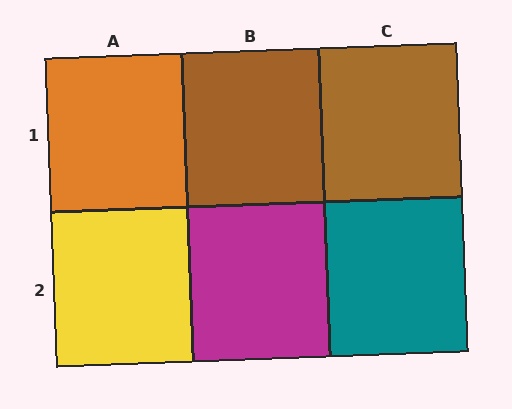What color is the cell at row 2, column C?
Teal.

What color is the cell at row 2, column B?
Magenta.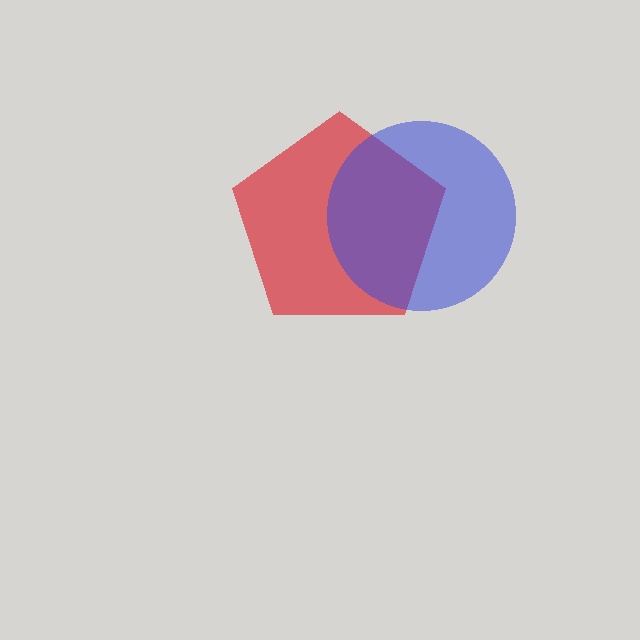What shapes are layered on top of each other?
The layered shapes are: a red pentagon, a blue circle.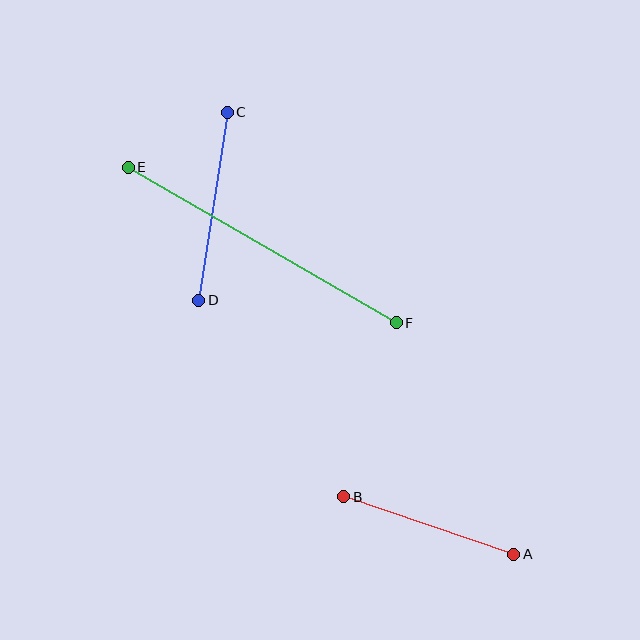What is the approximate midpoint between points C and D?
The midpoint is at approximately (213, 206) pixels.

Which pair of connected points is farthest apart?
Points E and F are farthest apart.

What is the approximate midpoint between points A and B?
The midpoint is at approximately (429, 526) pixels.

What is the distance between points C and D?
The distance is approximately 190 pixels.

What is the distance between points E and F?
The distance is approximately 310 pixels.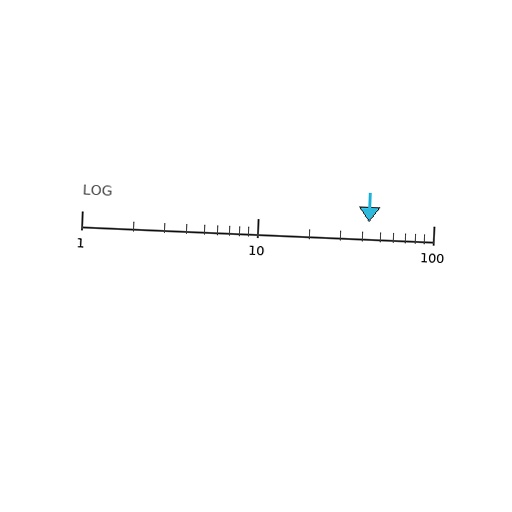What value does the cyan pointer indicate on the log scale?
The pointer indicates approximately 43.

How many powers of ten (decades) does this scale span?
The scale spans 2 decades, from 1 to 100.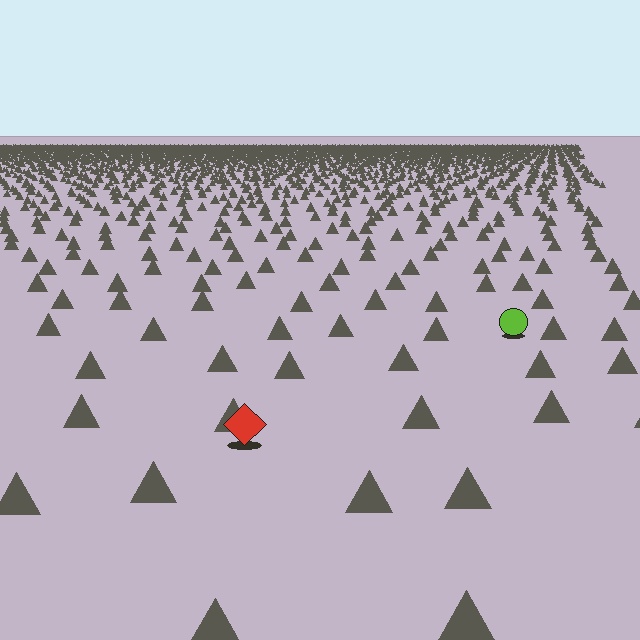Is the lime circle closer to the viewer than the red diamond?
No. The red diamond is closer — you can tell from the texture gradient: the ground texture is coarser near it.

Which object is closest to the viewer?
The red diamond is closest. The texture marks near it are larger and more spread out.